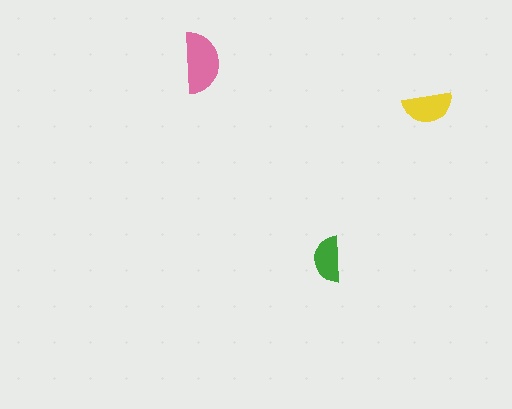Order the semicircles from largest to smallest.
the pink one, the yellow one, the green one.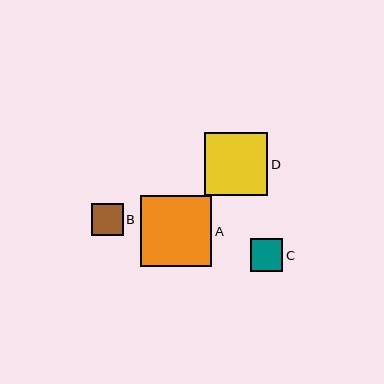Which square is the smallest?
Square B is the smallest with a size of approximately 31 pixels.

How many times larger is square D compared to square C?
Square D is approximately 2.0 times the size of square C.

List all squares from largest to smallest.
From largest to smallest: A, D, C, B.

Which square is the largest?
Square A is the largest with a size of approximately 71 pixels.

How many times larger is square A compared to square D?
Square A is approximately 1.1 times the size of square D.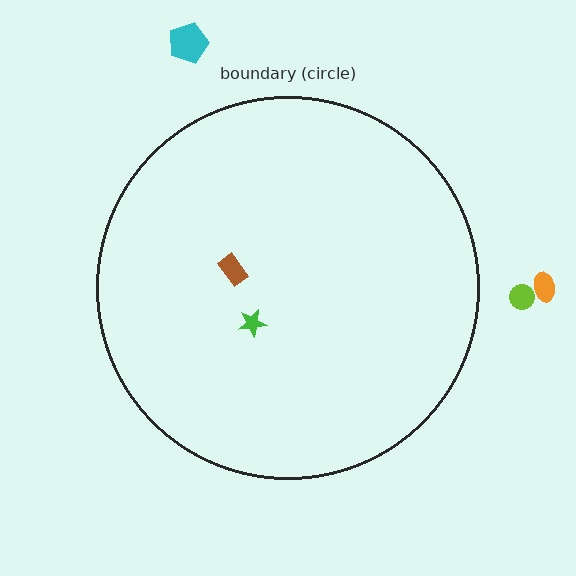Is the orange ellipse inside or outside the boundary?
Outside.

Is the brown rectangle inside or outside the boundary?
Inside.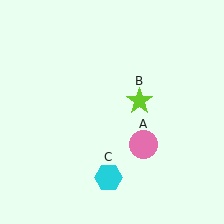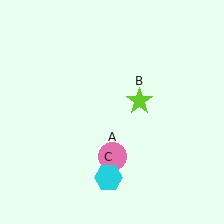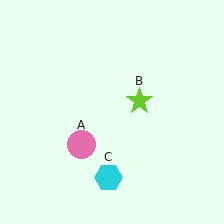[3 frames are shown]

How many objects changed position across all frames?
1 object changed position: pink circle (object A).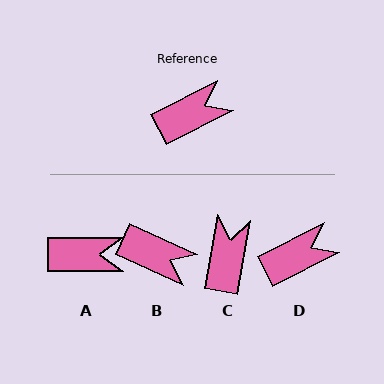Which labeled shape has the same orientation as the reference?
D.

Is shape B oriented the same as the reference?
No, it is off by about 52 degrees.